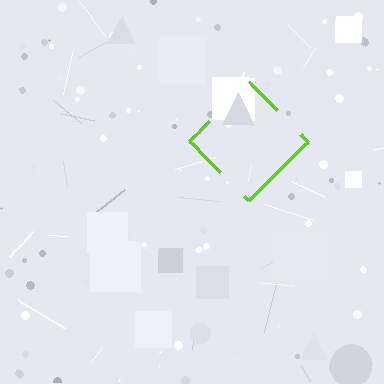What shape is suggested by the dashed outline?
The dashed outline suggests a diamond.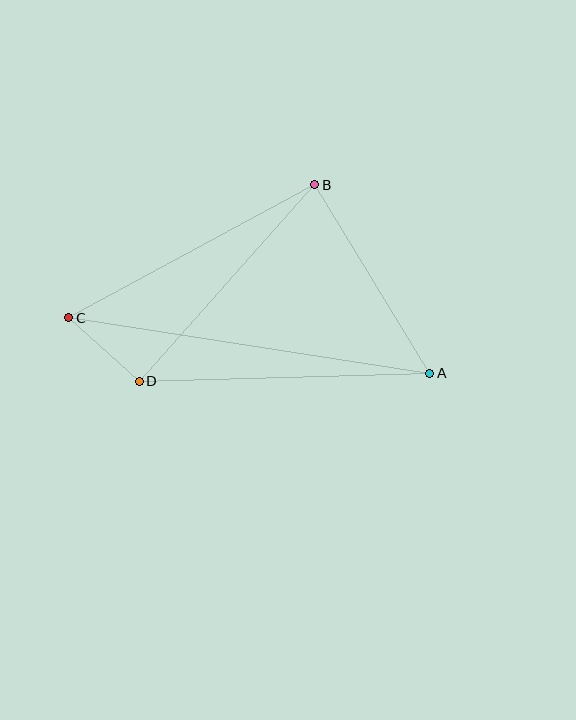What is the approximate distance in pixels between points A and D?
The distance between A and D is approximately 291 pixels.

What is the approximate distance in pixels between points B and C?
The distance between B and C is approximately 280 pixels.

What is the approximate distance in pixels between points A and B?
The distance between A and B is approximately 221 pixels.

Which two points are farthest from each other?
Points A and C are farthest from each other.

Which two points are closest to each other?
Points C and D are closest to each other.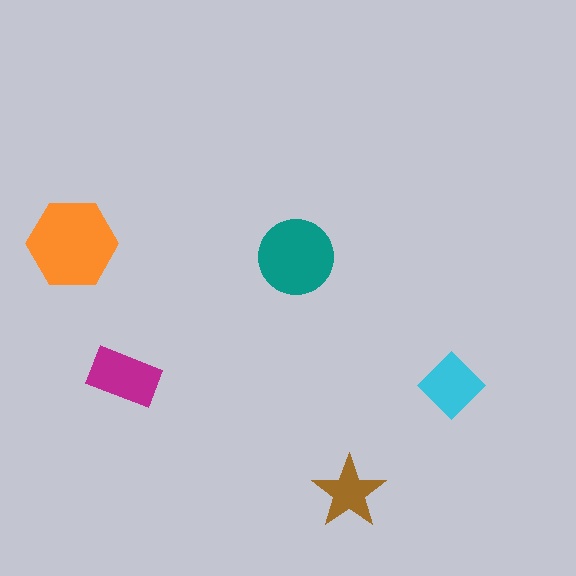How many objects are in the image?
There are 5 objects in the image.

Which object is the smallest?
The brown star.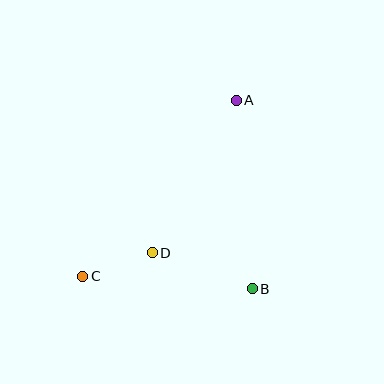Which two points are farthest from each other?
Points A and C are farthest from each other.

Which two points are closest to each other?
Points C and D are closest to each other.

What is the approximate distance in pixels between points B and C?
The distance between B and C is approximately 170 pixels.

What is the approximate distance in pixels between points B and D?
The distance between B and D is approximately 106 pixels.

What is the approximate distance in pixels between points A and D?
The distance between A and D is approximately 174 pixels.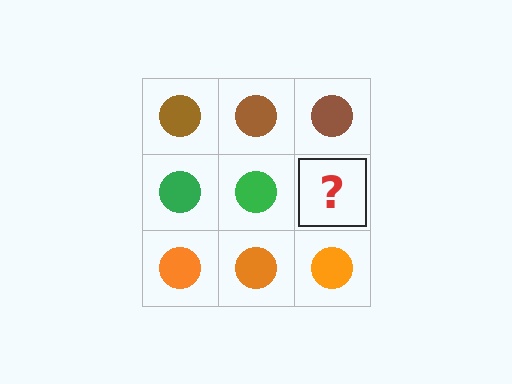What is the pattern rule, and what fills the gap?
The rule is that each row has a consistent color. The gap should be filled with a green circle.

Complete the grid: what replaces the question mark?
The question mark should be replaced with a green circle.